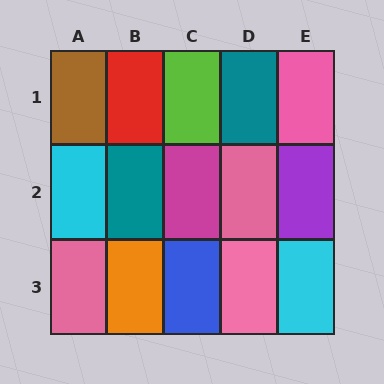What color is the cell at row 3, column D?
Pink.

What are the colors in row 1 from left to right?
Brown, red, lime, teal, pink.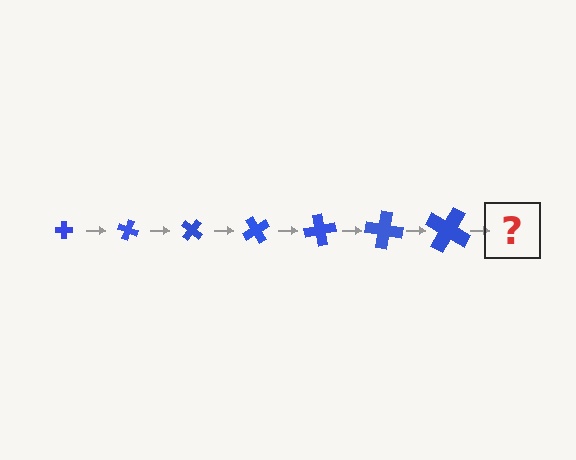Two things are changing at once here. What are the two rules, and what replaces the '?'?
The two rules are that the cross grows larger each step and it rotates 20 degrees each step. The '?' should be a cross, larger than the previous one and rotated 140 degrees from the start.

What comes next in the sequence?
The next element should be a cross, larger than the previous one and rotated 140 degrees from the start.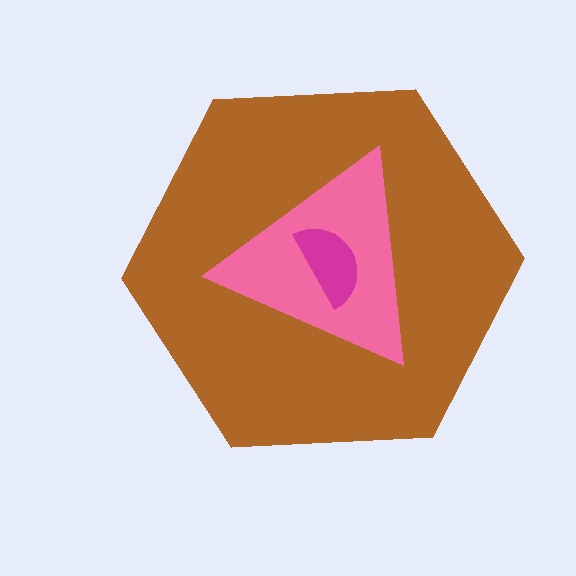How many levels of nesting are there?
3.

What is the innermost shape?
The magenta semicircle.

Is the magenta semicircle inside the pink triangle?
Yes.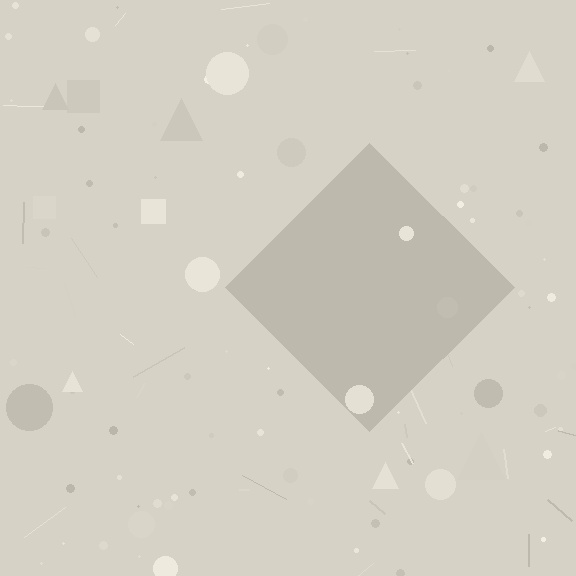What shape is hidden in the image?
A diamond is hidden in the image.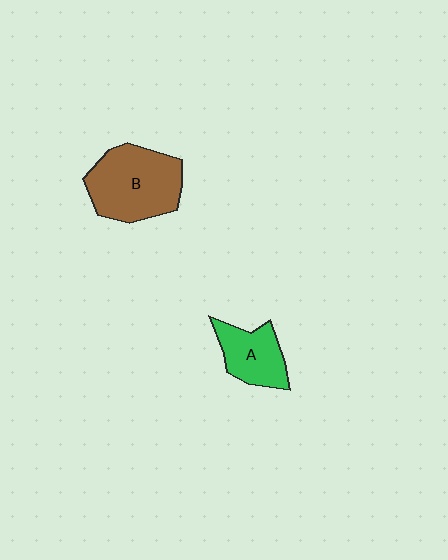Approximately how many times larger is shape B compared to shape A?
Approximately 1.7 times.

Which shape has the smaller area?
Shape A (green).